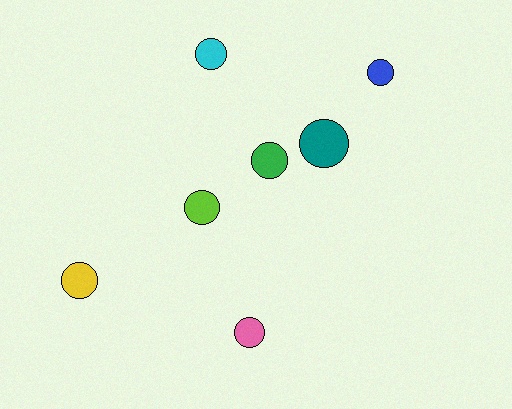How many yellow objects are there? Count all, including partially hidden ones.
There is 1 yellow object.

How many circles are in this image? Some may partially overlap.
There are 7 circles.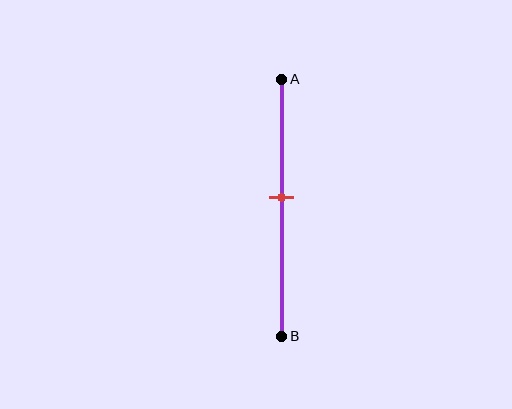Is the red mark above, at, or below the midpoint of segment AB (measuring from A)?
The red mark is above the midpoint of segment AB.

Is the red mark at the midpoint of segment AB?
No, the mark is at about 45% from A, not at the 50% midpoint.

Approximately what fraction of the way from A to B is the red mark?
The red mark is approximately 45% of the way from A to B.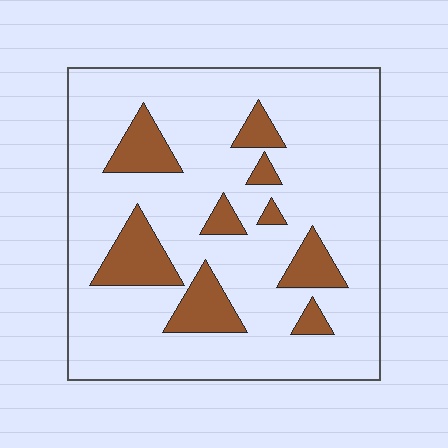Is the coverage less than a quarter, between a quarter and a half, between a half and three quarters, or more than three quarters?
Less than a quarter.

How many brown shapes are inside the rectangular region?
9.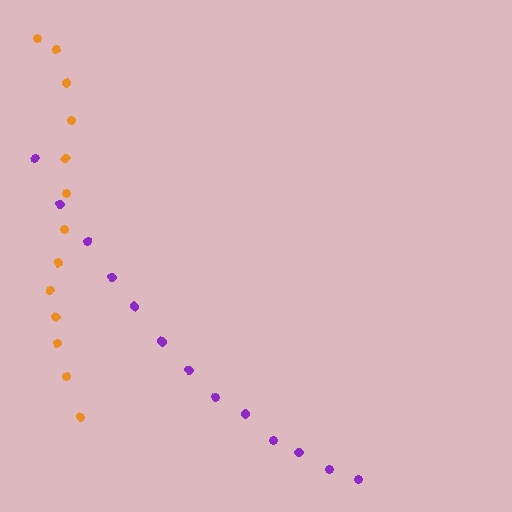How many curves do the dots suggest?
There are 2 distinct paths.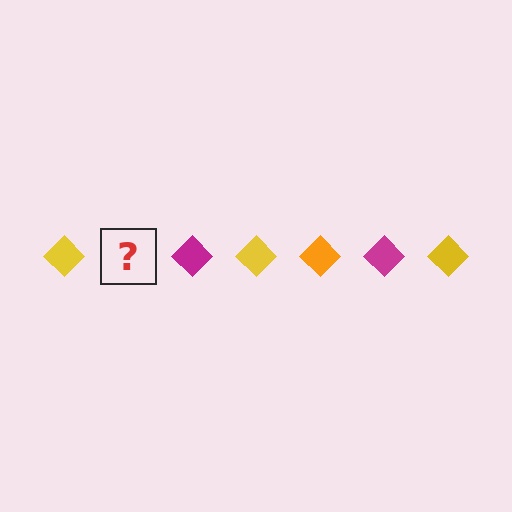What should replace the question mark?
The question mark should be replaced with an orange diamond.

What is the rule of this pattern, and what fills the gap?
The rule is that the pattern cycles through yellow, orange, magenta diamonds. The gap should be filled with an orange diamond.